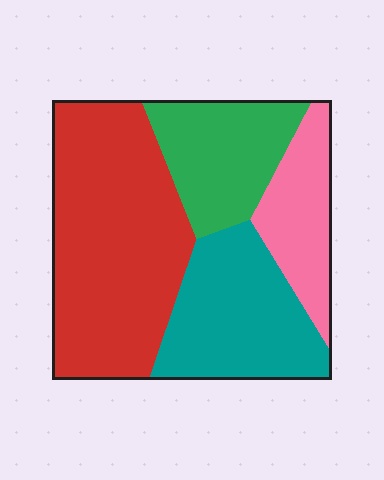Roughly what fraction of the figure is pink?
Pink takes up about one sixth (1/6) of the figure.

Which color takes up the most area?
Red, at roughly 40%.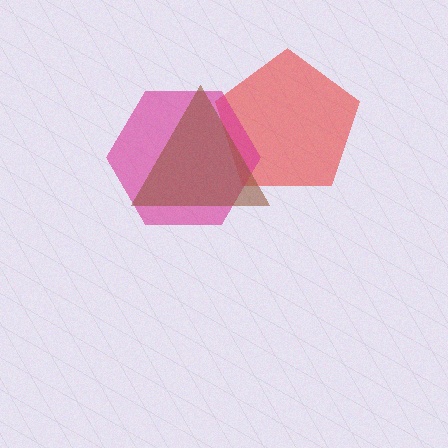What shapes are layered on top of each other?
The layered shapes are: a red pentagon, a magenta hexagon, a brown triangle.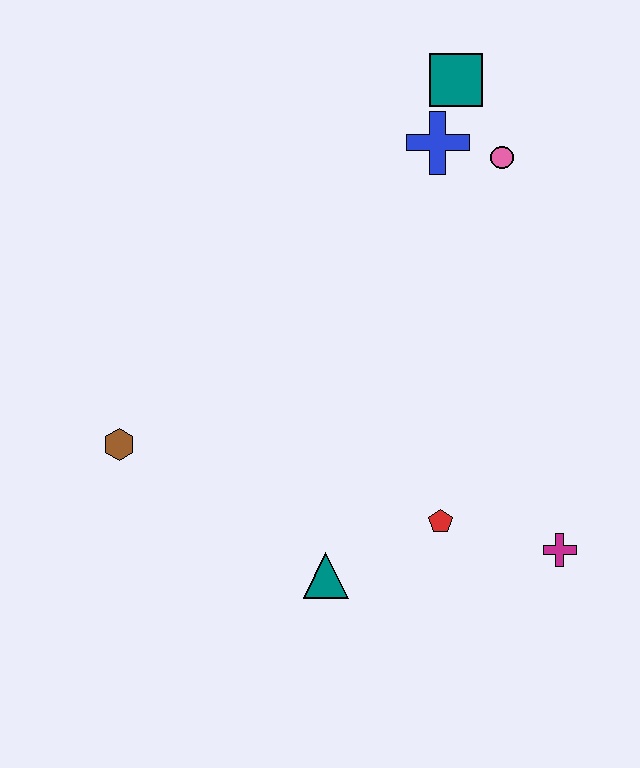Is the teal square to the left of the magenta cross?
Yes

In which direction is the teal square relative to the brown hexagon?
The teal square is above the brown hexagon.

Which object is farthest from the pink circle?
The brown hexagon is farthest from the pink circle.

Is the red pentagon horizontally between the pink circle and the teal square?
No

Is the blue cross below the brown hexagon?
No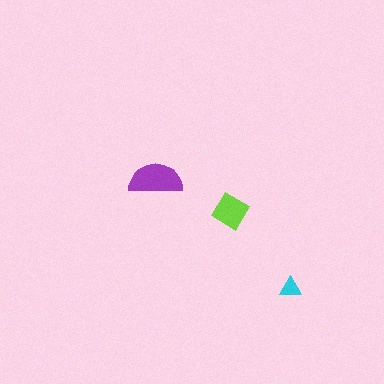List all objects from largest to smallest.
The purple semicircle, the lime diamond, the cyan triangle.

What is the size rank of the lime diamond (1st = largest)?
2nd.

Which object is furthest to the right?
The cyan triangle is rightmost.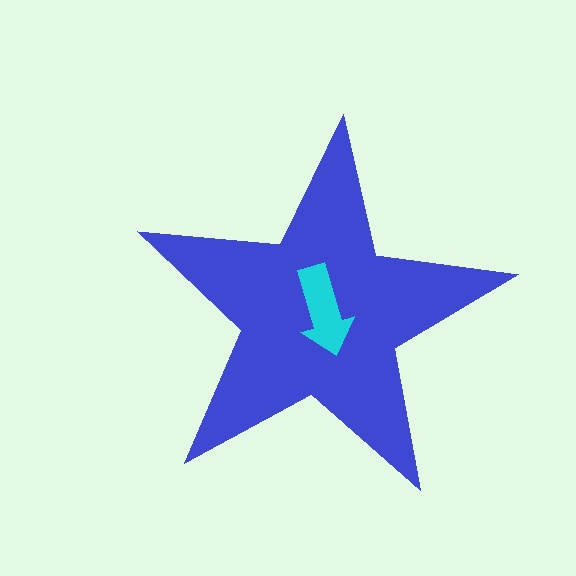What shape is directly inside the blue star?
The cyan arrow.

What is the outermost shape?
The blue star.